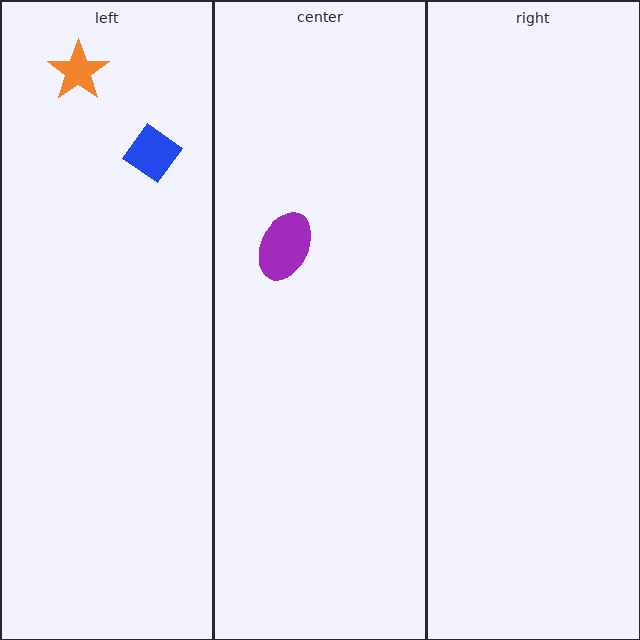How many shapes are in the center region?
1.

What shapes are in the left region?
The orange star, the blue diamond.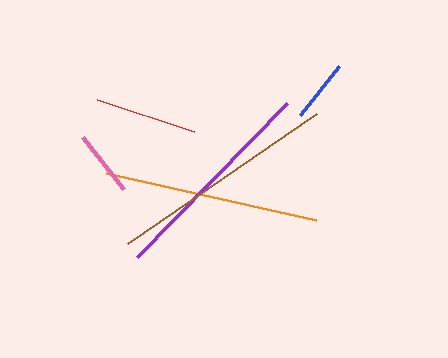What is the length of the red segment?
The red segment is approximately 102 pixels long.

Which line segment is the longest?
The brown line is the longest at approximately 229 pixels.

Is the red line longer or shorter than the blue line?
The red line is longer than the blue line.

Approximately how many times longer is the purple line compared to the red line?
The purple line is approximately 2.1 times the length of the red line.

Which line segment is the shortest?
The blue line is the shortest at approximately 62 pixels.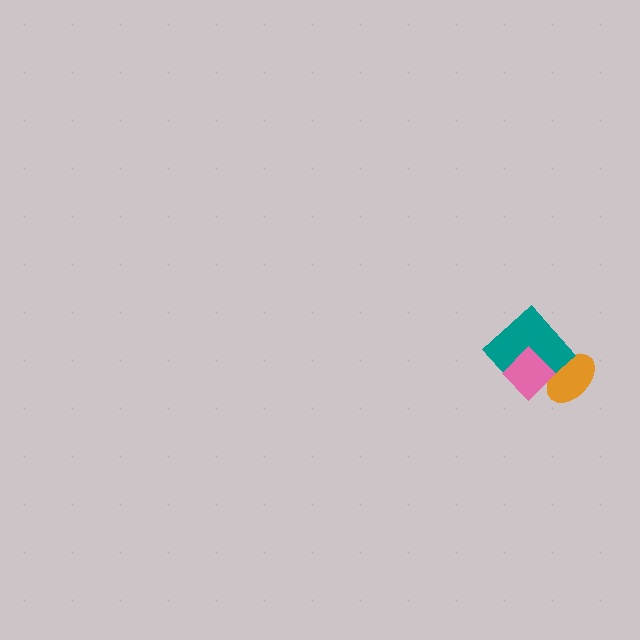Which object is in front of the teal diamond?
The pink diamond is in front of the teal diamond.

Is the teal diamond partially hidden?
Yes, it is partially covered by another shape.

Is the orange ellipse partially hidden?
Yes, it is partially covered by another shape.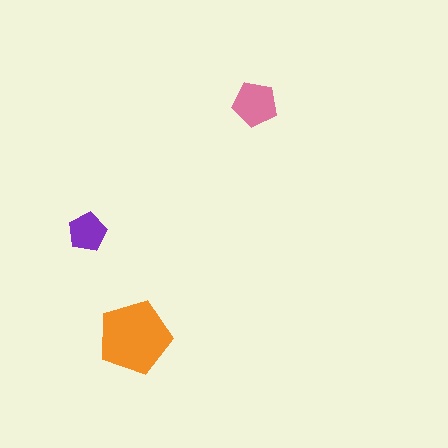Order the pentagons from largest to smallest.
the orange one, the pink one, the purple one.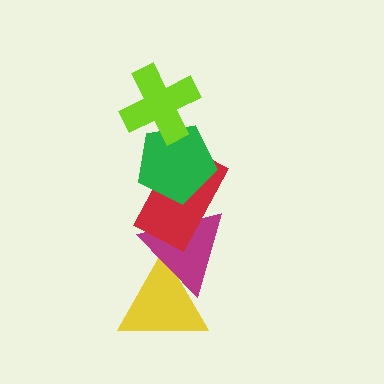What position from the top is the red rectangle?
The red rectangle is 3rd from the top.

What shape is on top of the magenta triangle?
The red rectangle is on top of the magenta triangle.